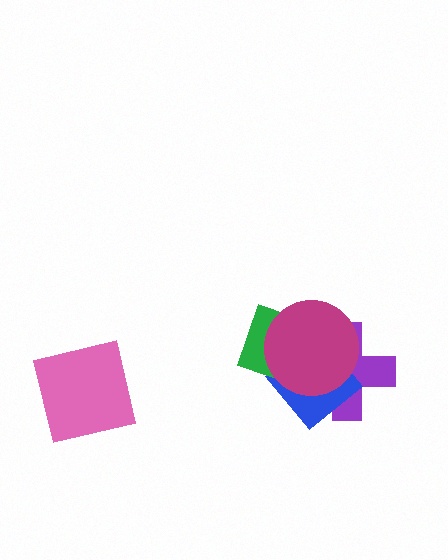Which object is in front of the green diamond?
The magenta circle is in front of the green diamond.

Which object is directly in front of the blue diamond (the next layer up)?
The green diamond is directly in front of the blue diamond.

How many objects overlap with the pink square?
0 objects overlap with the pink square.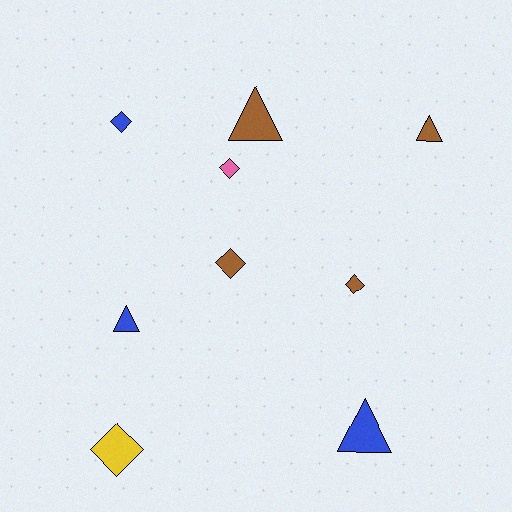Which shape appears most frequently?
Diamond, with 5 objects.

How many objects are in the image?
There are 9 objects.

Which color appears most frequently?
Brown, with 4 objects.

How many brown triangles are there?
There are 2 brown triangles.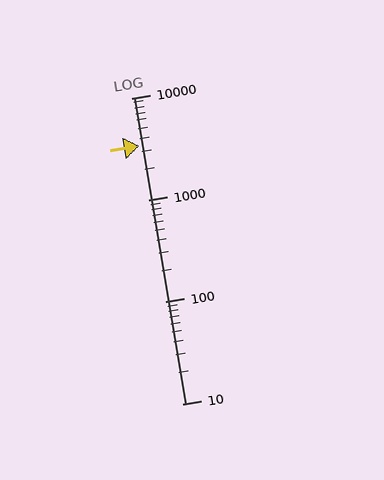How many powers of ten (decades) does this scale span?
The scale spans 3 decades, from 10 to 10000.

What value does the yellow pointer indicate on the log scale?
The pointer indicates approximately 3400.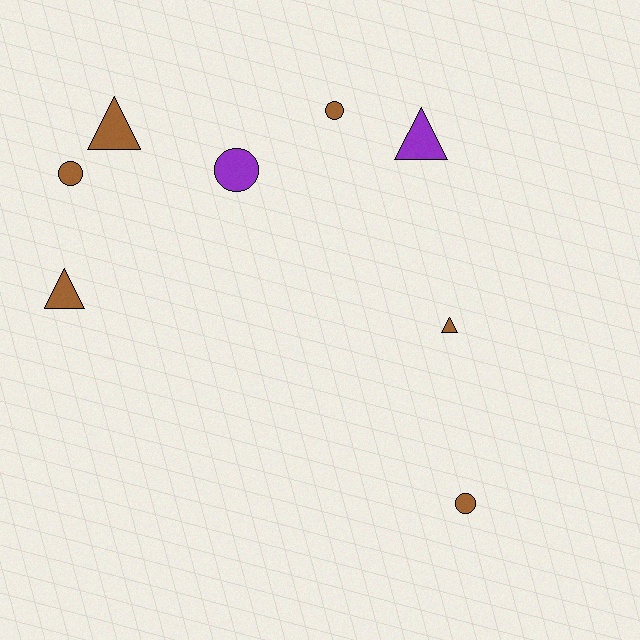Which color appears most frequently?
Brown, with 6 objects.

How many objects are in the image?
There are 8 objects.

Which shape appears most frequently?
Triangle, with 4 objects.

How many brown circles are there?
There are 3 brown circles.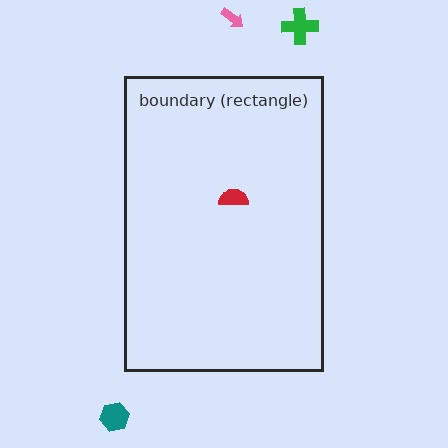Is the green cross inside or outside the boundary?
Outside.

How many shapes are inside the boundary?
1 inside, 3 outside.